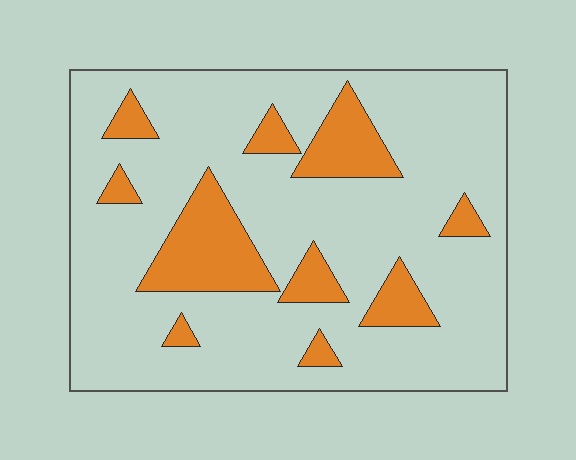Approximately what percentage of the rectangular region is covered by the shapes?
Approximately 20%.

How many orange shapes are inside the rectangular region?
10.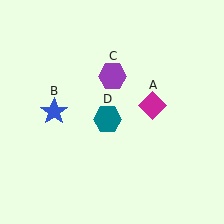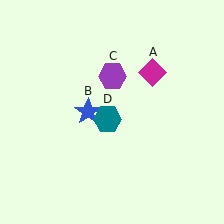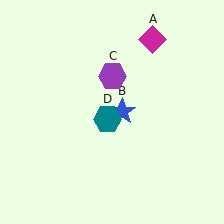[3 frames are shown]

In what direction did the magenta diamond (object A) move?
The magenta diamond (object A) moved up.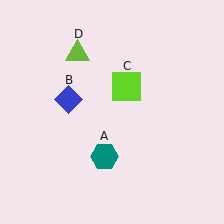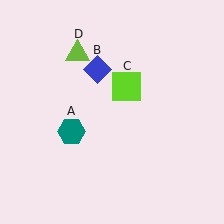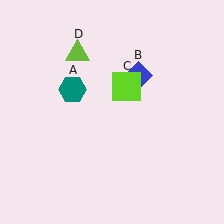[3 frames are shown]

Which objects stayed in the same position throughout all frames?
Lime square (object C) and lime triangle (object D) remained stationary.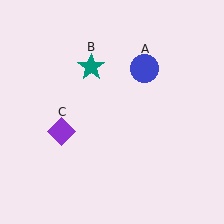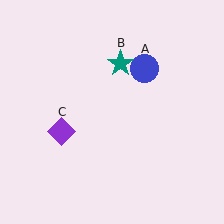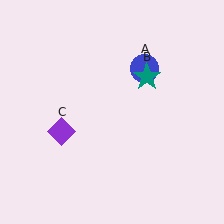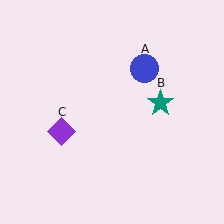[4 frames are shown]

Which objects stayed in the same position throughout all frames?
Blue circle (object A) and purple diamond (object C) remained stationary.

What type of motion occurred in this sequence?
The teal star (object B) rotated clockwise around the center of the scene.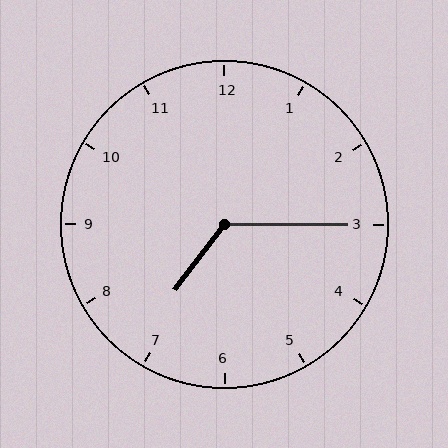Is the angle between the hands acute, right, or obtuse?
It is obtuse.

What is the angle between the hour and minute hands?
Approximately 128 degrees.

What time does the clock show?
7:15.